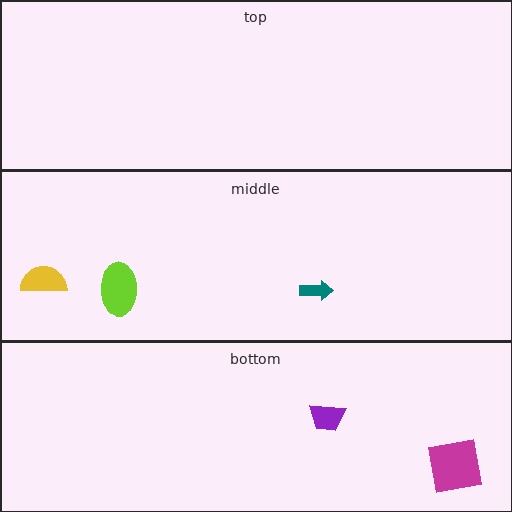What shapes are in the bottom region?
The purple trapezoid, the magenta square.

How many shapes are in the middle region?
3.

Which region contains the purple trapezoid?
The bottom region.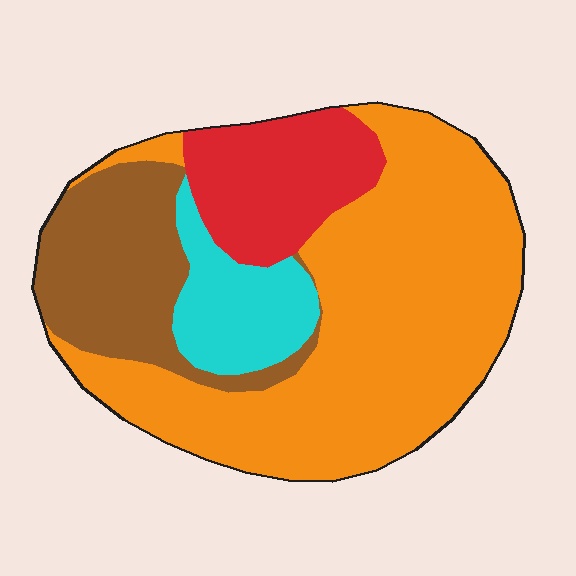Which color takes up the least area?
Cyan, at roughly 10%.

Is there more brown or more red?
Brown.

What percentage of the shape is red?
Red takes up less than a sixth of the shape.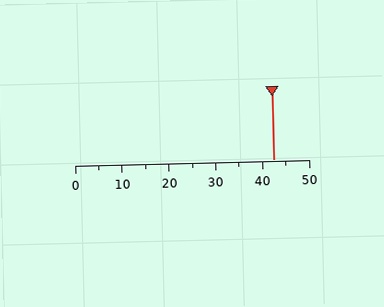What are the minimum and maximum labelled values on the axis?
The axis runs from 0 to 50.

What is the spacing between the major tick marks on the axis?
The major ticks are spaced 10 apart.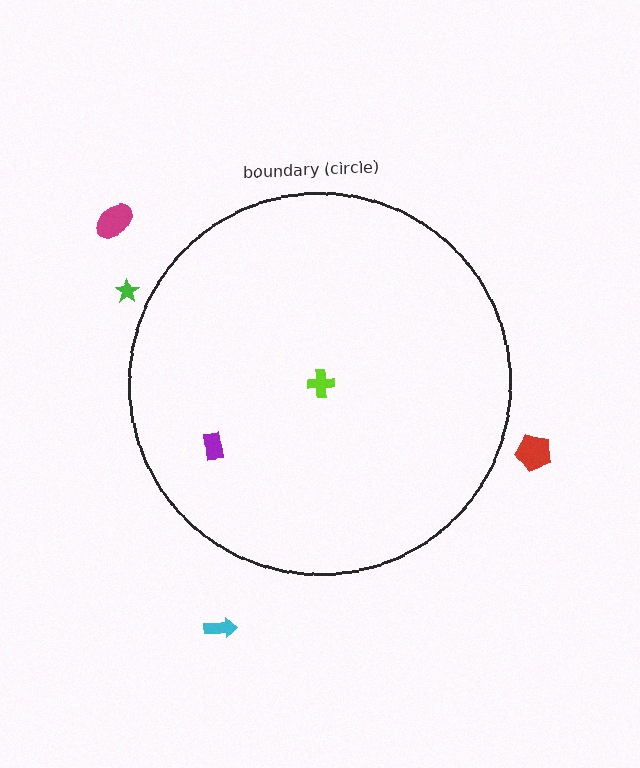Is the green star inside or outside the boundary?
Outside.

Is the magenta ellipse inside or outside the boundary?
Outside.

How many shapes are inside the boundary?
2 inside, 4 outside.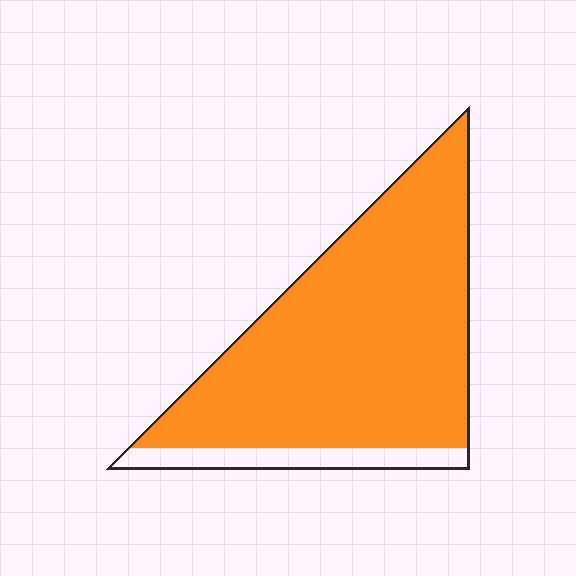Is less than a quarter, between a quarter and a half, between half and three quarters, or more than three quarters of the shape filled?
More than three quarters.